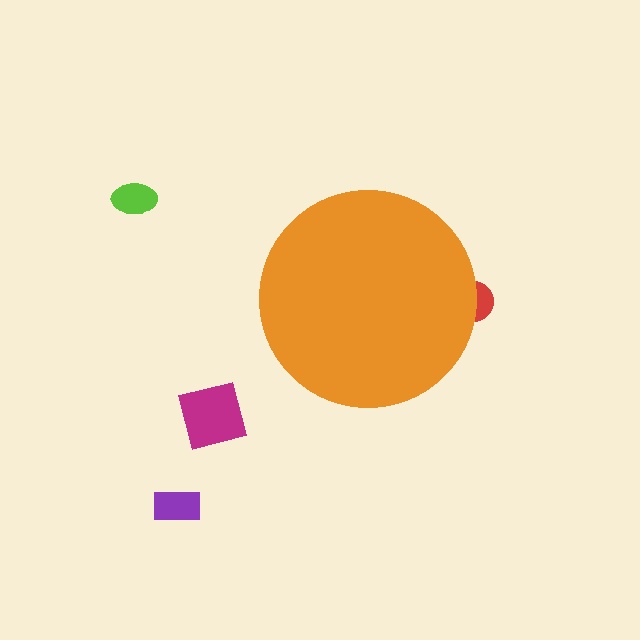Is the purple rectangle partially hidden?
No, the purple rectangle is fully visible.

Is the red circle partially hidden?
Yes, the red circle is partially hidden behind the orange circle.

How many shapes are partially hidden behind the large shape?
1 shape is partially hidden.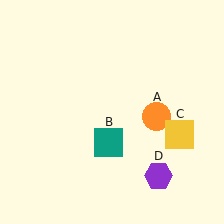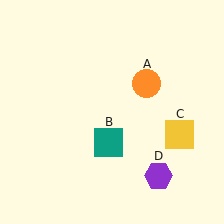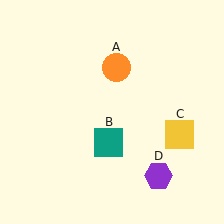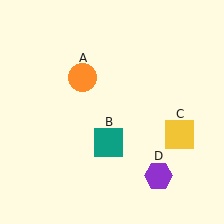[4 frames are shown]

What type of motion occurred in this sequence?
The orange circle (object A) rotated counterclockwise around the center of the scene.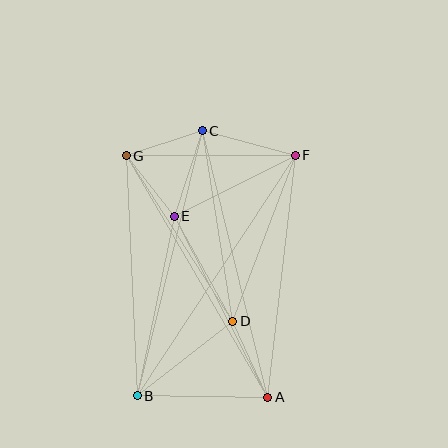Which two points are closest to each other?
Points E and G are closest to each other.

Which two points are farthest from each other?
Points B and F are farthest from each other.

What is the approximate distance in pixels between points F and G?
The distance between F and G is approximately 169 pixels.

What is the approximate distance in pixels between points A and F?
The distance between A and F is approximately 244 pixels.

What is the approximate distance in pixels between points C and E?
The distance between C and E is approximately 90 pixels.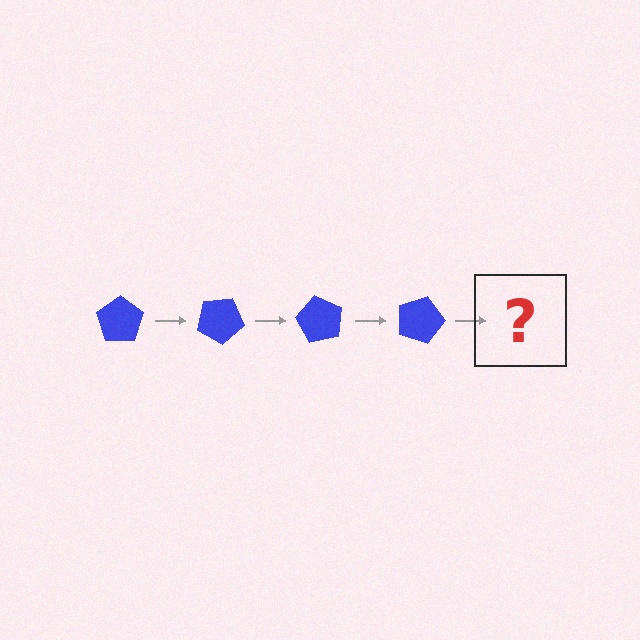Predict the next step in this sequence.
The next step is a blue pentagon rotated 120 degrees.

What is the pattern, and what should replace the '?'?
The pattern is that the pentagon rotates 30 degrees each step. The '?' should be a blue pentagon rotated 120 degrees.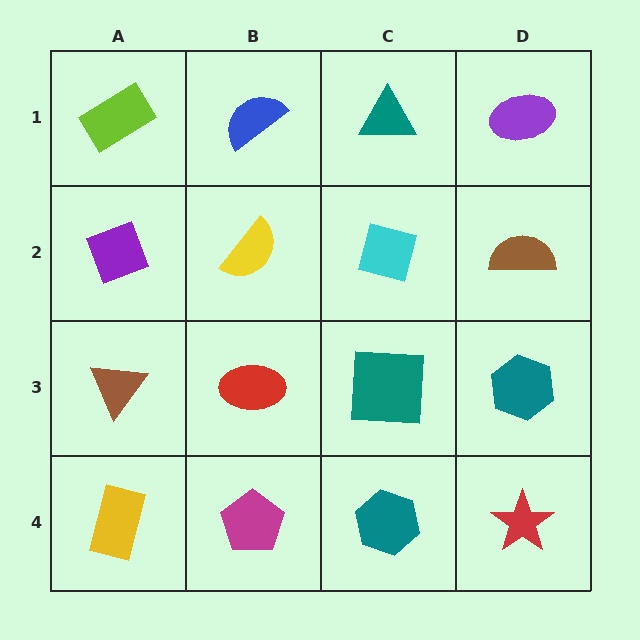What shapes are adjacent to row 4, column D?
A teal hexagon (row 3, column D), a teal hexagon (row 4, column C).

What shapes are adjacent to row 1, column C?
A cyan square (row 2, column C), a blue semicircle (row 1, column B), a purple ellipse (row 1, column D).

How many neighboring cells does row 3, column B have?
4.